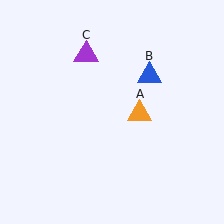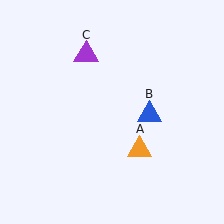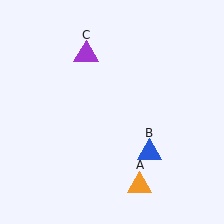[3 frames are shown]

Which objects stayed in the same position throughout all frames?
Purple triangle (object C) remained stationary.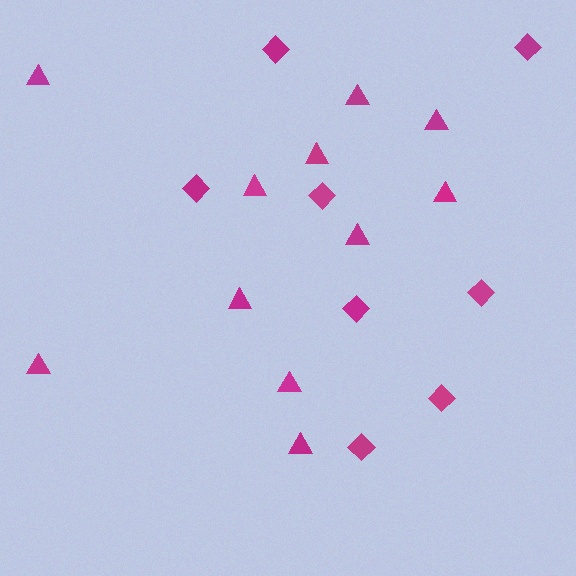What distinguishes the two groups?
There are 2 groups: one group of diamonds (8) and one group of triangles (11).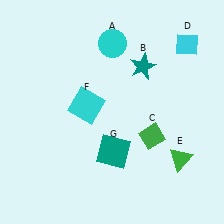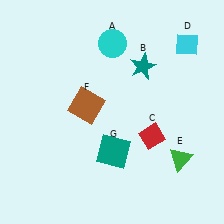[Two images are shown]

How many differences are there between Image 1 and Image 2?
There are 2 differences between the two images.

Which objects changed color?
C changed from green to red. F changed from cyan to brown.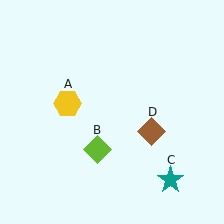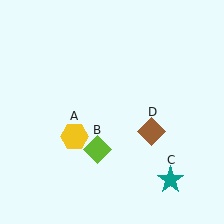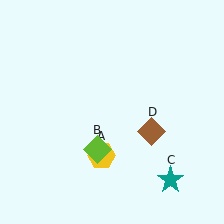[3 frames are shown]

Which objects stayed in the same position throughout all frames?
Lime diamond (object B) and teal star (object C) and brown diamond (object D) remained stationary.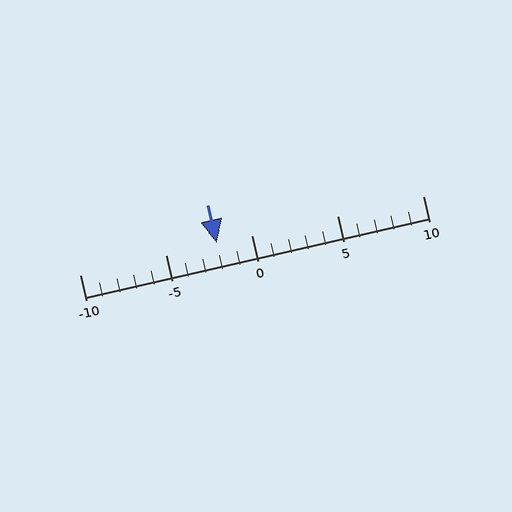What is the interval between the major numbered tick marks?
The major tick marks are spaced 5 units apart.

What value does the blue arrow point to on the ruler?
The blue arrow points to approximately -2.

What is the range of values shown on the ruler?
The ruler shows values from -10 to 10.